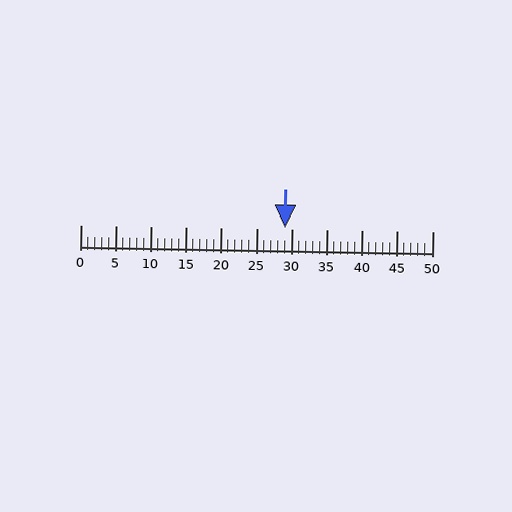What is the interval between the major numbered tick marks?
The major tick marks are spaced 5 units apart.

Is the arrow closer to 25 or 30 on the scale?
The arrow is closer to 30.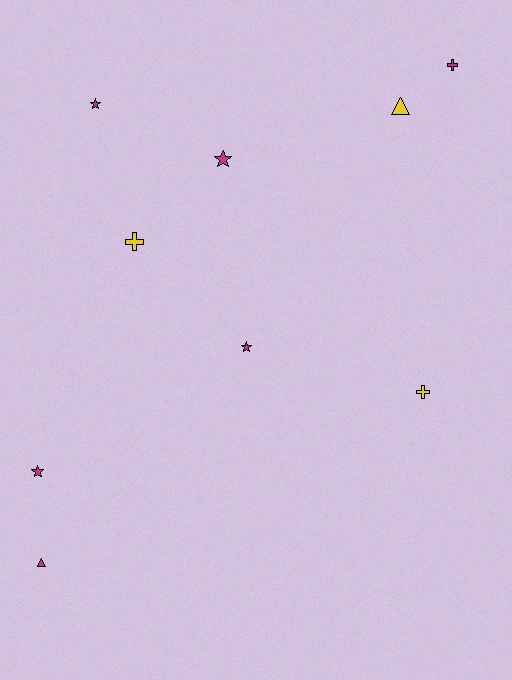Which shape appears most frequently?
Star, with 4 objects.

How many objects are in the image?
There are 9 objects.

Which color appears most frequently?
Magenta, with 6 objects.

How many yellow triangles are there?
There is 1 yellow triangle.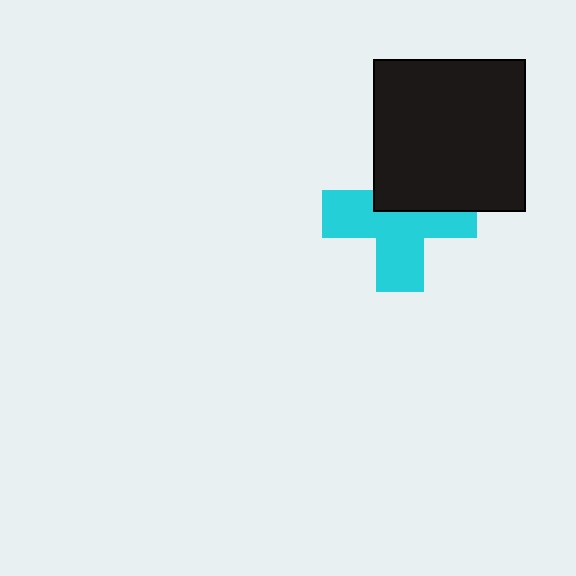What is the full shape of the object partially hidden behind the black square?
The partially hidden object is a cyan cross.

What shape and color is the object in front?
The object in front is a black square.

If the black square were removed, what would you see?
You would see the complete cyan cross.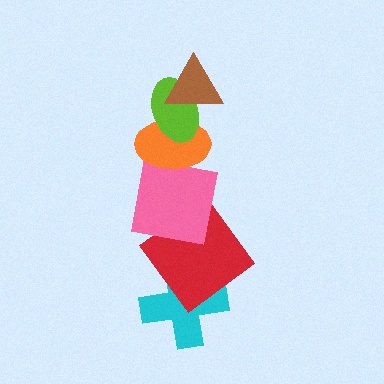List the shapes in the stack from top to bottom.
From top to bottom: the brown triangle, the lime ellipse, the orange ellipse, the pink square, the red diamond, the cyan cross.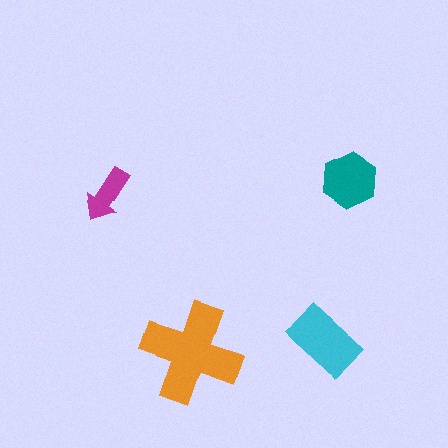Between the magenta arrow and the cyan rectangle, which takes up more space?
The cyan rectangle.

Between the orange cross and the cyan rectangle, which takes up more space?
The orange cross.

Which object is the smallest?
The magenta arrow.